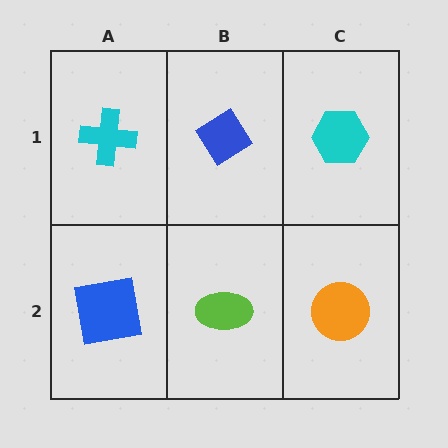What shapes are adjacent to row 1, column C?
An orange circle (row 2, column C), a blue diamond (row 1, column B).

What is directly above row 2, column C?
A cyan hexagon.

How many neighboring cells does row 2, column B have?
3.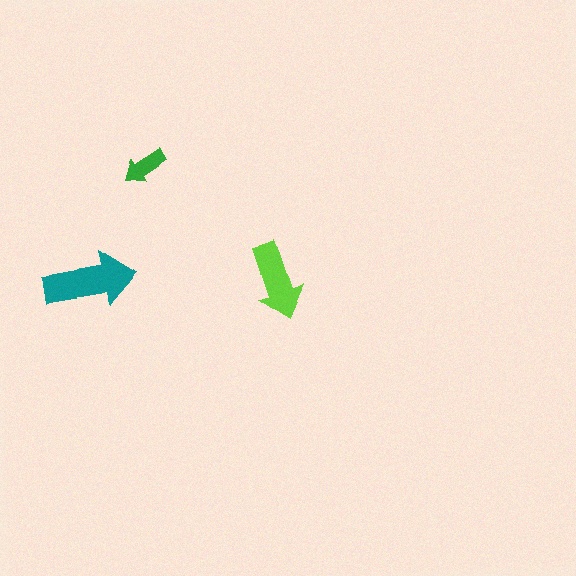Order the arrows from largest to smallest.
the teal one, the lime one, the green one.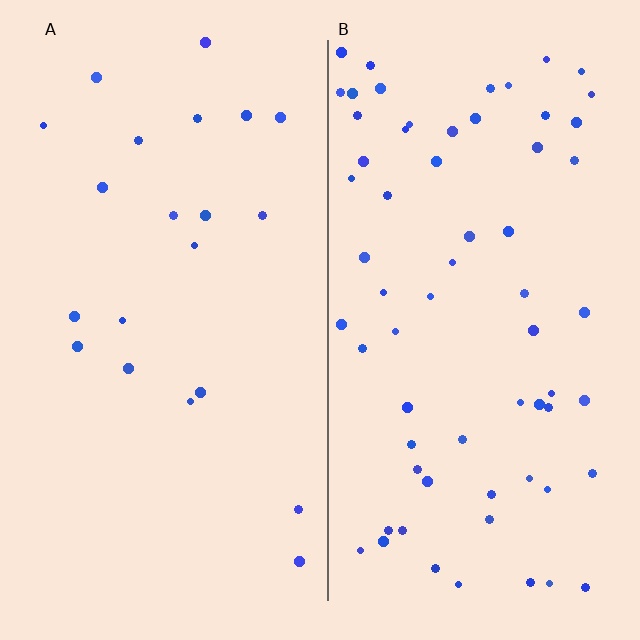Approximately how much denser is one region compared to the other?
Approximately 3.1× — region B over region A.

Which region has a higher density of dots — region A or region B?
B (the right).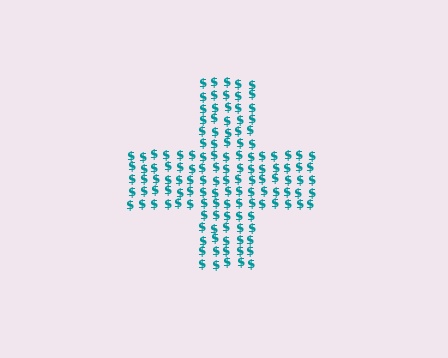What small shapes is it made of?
It is made of small dollar signs.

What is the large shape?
The large shape is a cross.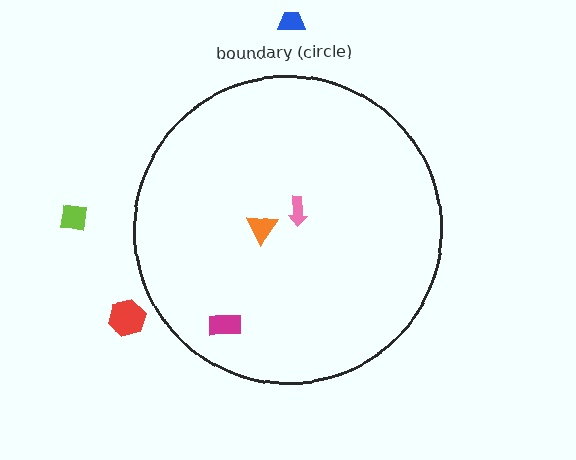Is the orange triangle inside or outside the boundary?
Inside.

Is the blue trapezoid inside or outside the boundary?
Outside.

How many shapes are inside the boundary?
3 inside, 3 outside.